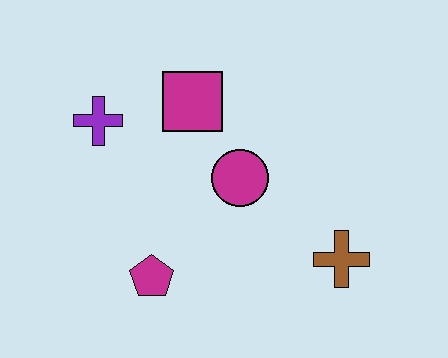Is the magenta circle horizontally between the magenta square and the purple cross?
No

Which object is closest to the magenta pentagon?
The magenta circle is closest to the magenta pentagon.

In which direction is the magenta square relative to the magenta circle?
The magenta square is above the magenta circle.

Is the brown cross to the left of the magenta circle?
No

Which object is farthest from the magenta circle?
The purple cross is farthest from the magenta circle.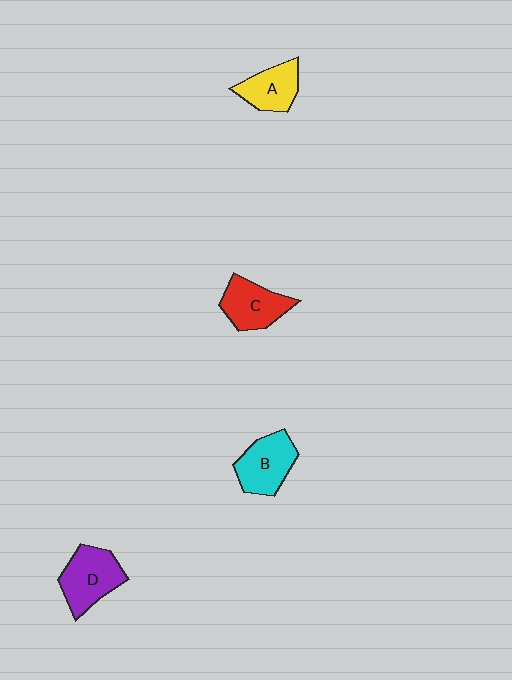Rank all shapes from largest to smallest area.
From largest to smallest: D (purple), B (cyan), C (red), A (yellow).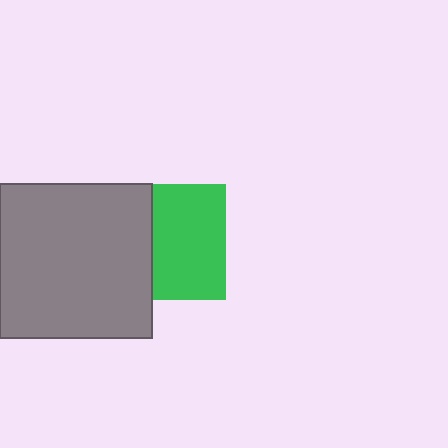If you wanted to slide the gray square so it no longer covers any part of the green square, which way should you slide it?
Slide it left — that is the most direct way to separate the two shapes.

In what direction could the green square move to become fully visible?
The green square could move right. That would shift it out from behind the gray square entirely.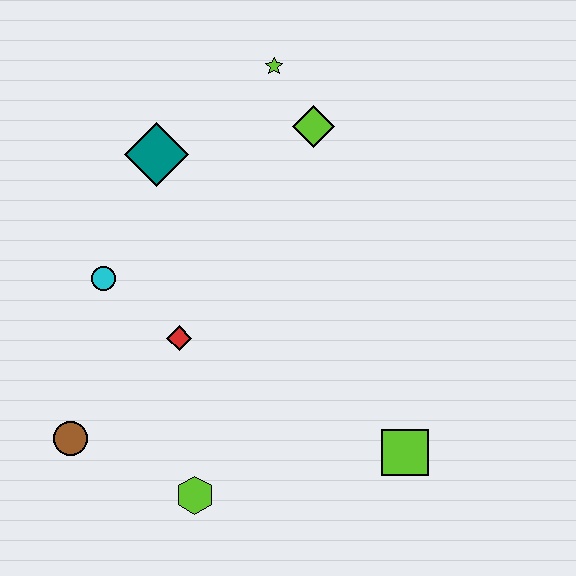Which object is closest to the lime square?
The lime hexagon is closest to the lime square.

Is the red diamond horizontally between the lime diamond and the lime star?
No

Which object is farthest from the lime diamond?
The brown circle is farthest from the lime diamond.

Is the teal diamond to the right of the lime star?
No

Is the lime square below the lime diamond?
Yes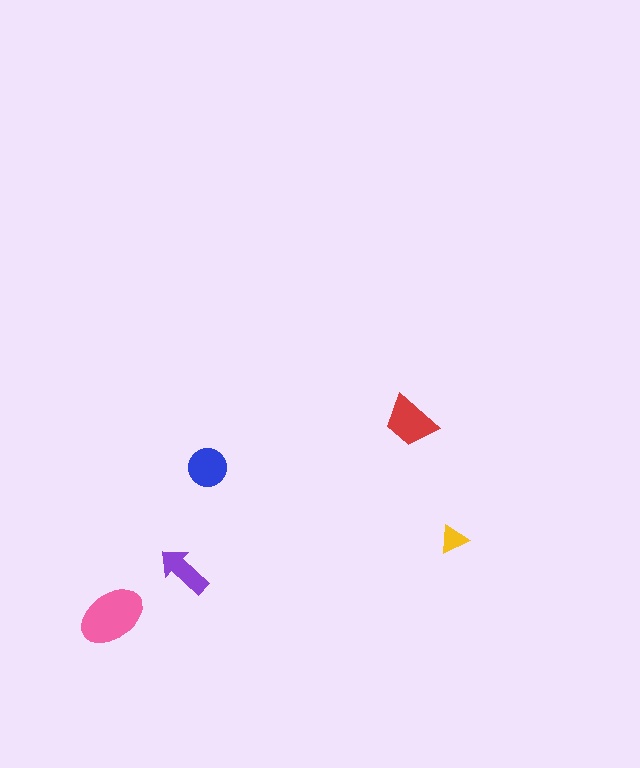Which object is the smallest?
The yellow triangle.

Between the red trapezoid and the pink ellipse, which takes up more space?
The pink ellipse.